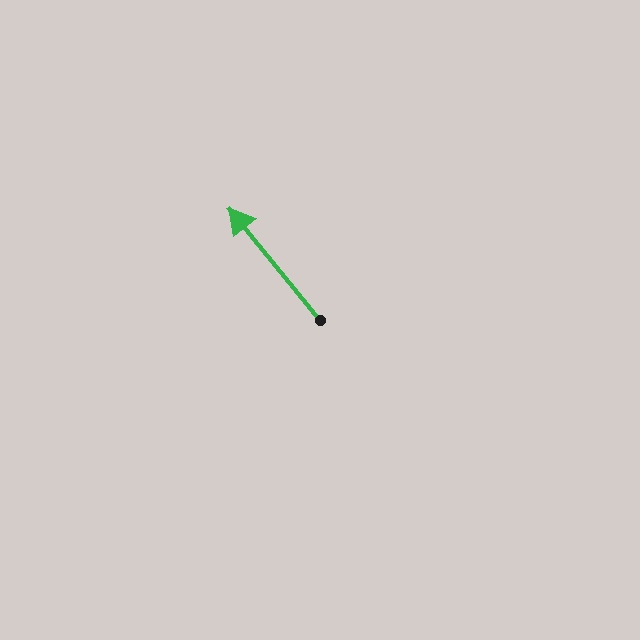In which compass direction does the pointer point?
Northwest.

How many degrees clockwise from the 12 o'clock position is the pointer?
Approximately 321 degrees.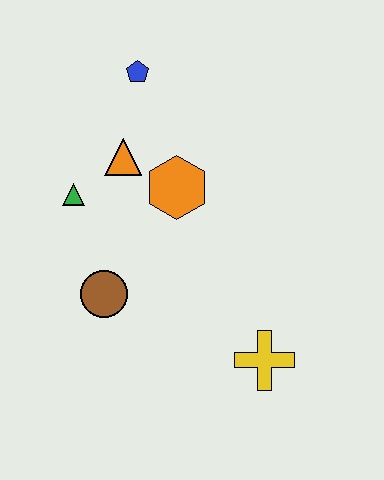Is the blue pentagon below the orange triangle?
No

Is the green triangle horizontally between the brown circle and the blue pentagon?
No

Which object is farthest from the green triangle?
The yellow cross is farthest from the green triangle.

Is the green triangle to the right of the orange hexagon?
No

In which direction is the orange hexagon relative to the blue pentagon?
The orange hexagon is below the blue pentagon.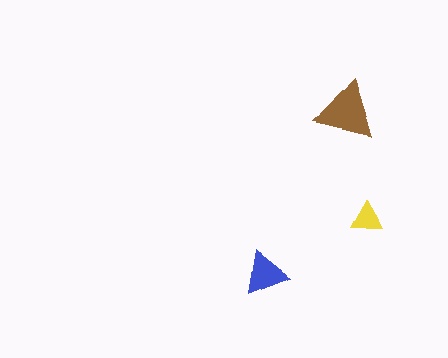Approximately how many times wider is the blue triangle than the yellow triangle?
About 1.5 times wider.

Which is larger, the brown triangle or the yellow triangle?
The brown one.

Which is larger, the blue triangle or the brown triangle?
The brown one.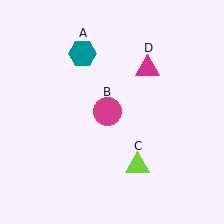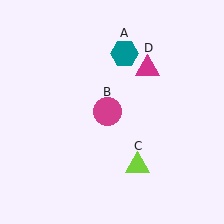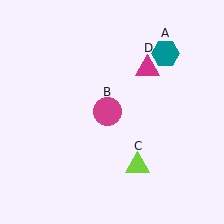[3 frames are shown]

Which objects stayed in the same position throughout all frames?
Magenta circle (object B) and lime triangle (object C) and magenta triangle (object D) remained stationary.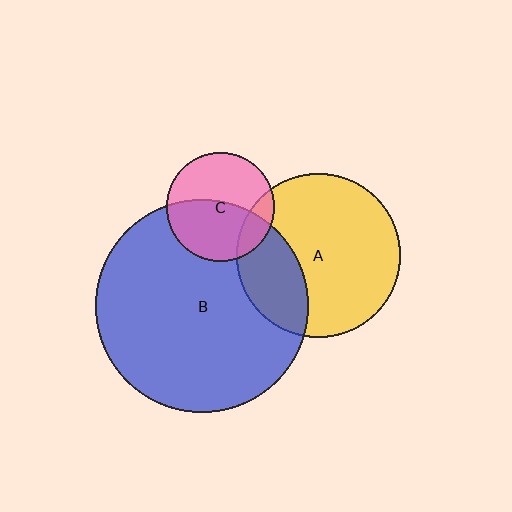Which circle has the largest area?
Circle B (blue).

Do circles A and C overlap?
Yes.